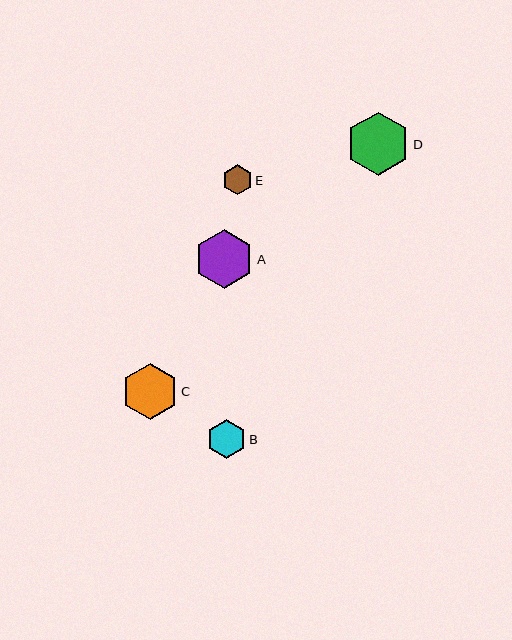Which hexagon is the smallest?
Hexagon E is the smallest with a size of approximately 29 pixels.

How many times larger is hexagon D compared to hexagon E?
Hexagon D is approximately 2.2 times the size of hexagon E.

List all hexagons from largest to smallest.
From largest to smallest: D, A, C, B, E.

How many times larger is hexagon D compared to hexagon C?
Hexagon D is approximately 1.1 times the size of hexagon C.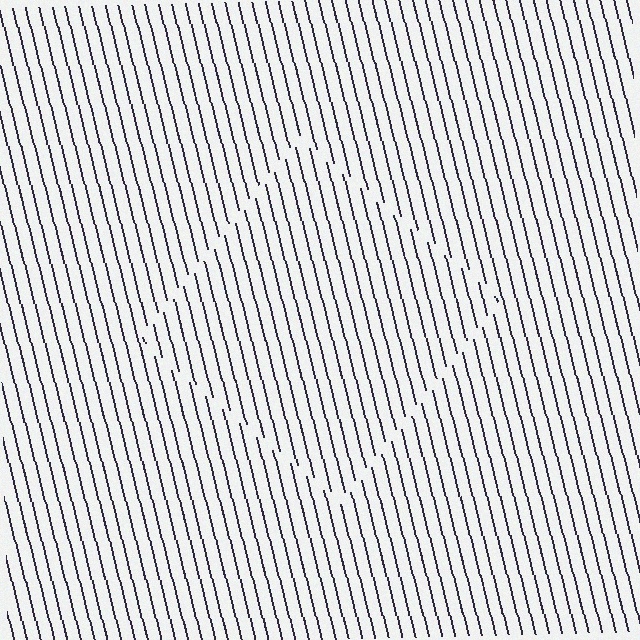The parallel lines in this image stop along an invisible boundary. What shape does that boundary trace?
An illusory square. The interior of the shape contains the same grating, shifted by half a period — the contour is defined by the phase discontinuity where line-ends from the inner and outer gratings abut.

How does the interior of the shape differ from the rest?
The interior of the shape contains the same grating, shifted by half a period — the contour is defined by the phase discontinuity where line-ends from the inner and outer gratings abut.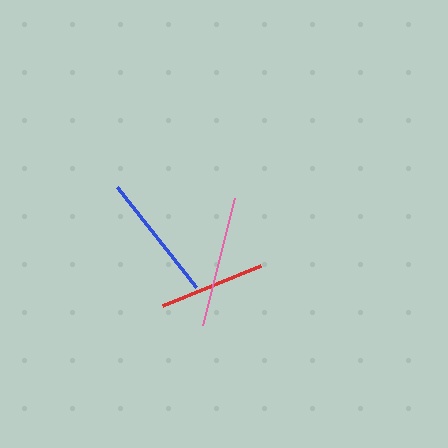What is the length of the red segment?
The red segment is approximately 106 pixels long.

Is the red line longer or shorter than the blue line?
The blue line is longer than the red line.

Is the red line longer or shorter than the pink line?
The pink line is longer than the red line.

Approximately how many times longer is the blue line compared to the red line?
The blue line is approximately 1.2 times the length of the red line.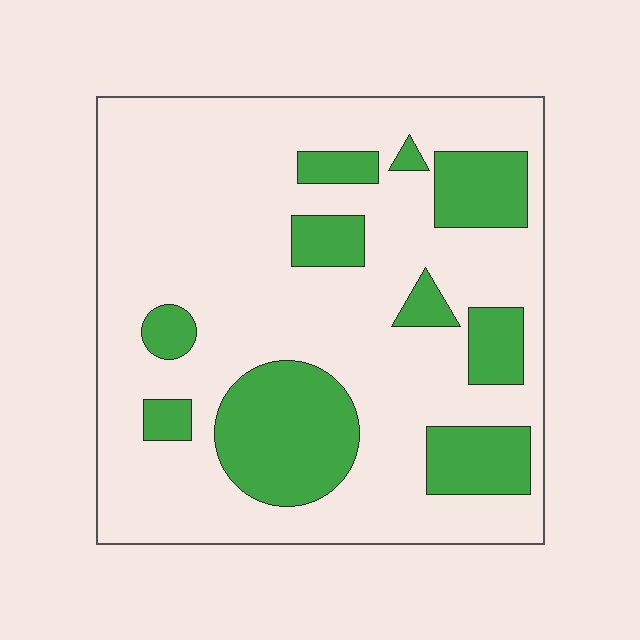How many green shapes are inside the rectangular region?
10.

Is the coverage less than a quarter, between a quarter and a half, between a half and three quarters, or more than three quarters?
Less than a quarter.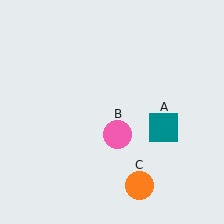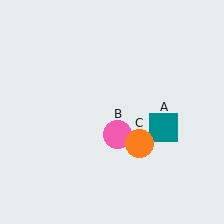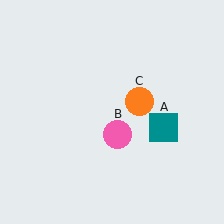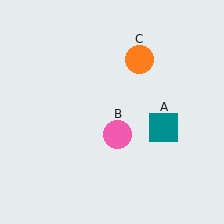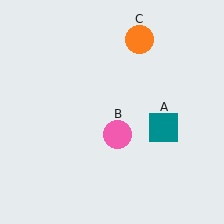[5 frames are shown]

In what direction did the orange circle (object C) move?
The orange circle (object C) moved up.